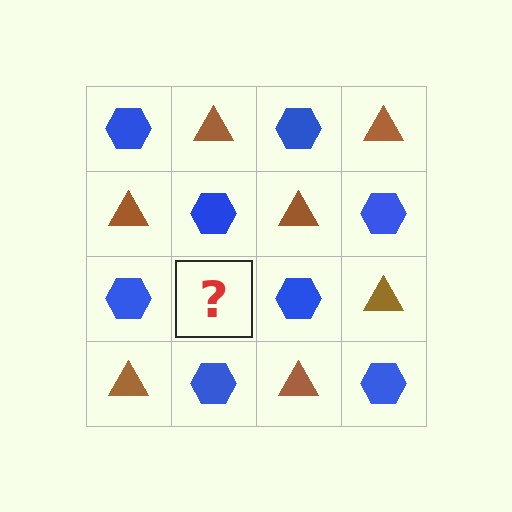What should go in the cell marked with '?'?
The missing cell should contain a brown triangle.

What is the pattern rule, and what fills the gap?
The rule is that it alternates blue hexagon and brown triangle in a checkerboard pattern. The gap should be filled with a brown triangle.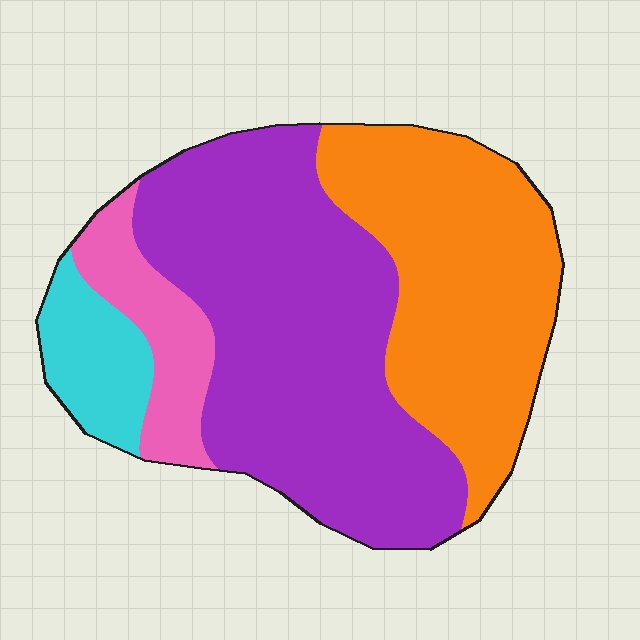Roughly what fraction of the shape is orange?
Orange takes up about one third (1/3) of the shape.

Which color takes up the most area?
Purple, at roughly 50%.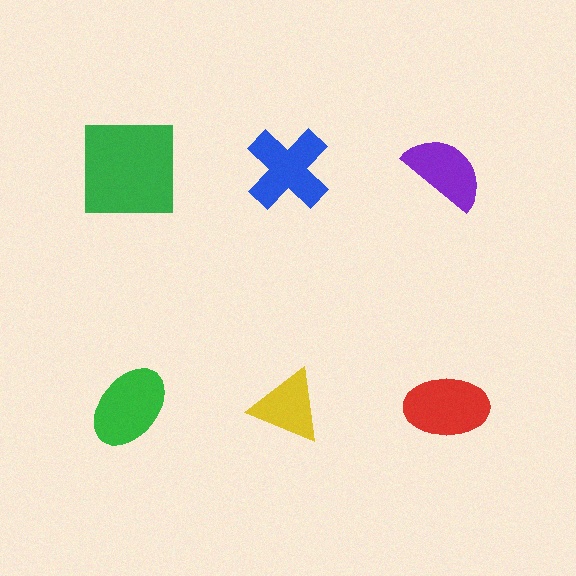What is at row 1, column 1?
A green square.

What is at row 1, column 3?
A purple semicircle.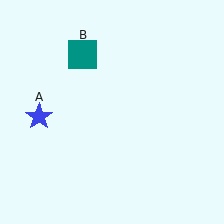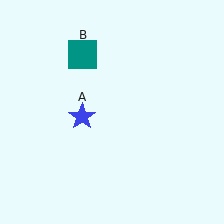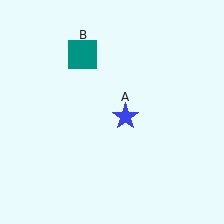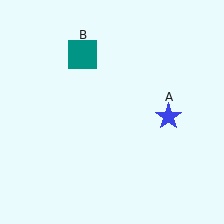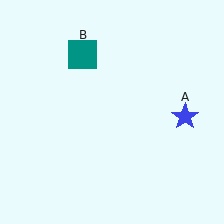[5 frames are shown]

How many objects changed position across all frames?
1 object changed position: blue star (object A).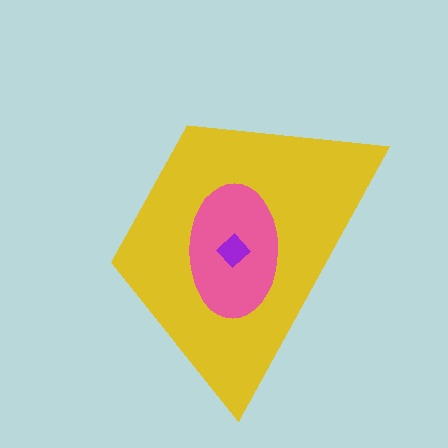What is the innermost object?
The purple diamond.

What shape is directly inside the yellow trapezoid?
The pink ellipse.